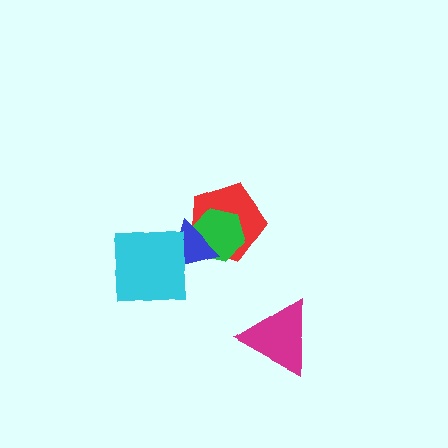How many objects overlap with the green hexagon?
2 objects overlap with the green hexagon.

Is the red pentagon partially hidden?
Yes, it is partially covered by another shape.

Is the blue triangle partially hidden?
Yes, it is partially covered by another shape.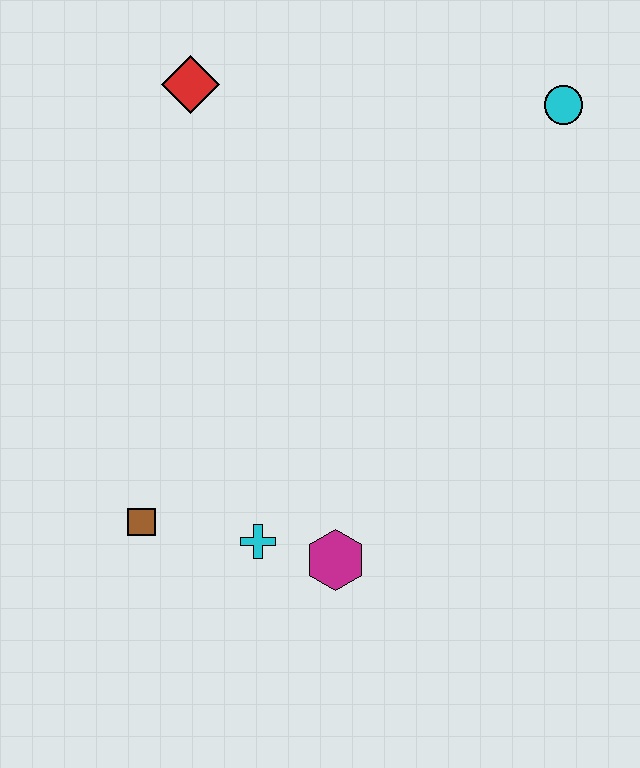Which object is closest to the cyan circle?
The red diamond is closest to the cyan circle.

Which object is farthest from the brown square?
The cyan circle is farthest from the brown square.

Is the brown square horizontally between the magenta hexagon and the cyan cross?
No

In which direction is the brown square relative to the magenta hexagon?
The brown square is to the left of the magenta hexagon.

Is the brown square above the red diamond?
No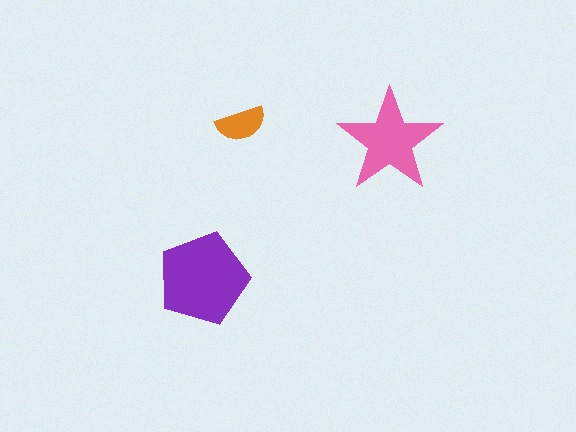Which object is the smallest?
The orange semicircle.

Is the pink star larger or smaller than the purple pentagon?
Smaller.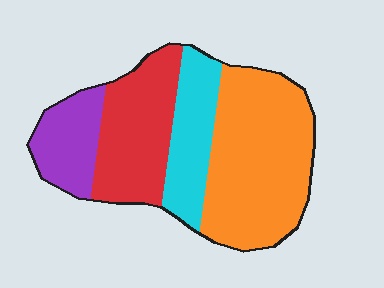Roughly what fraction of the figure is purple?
Purple takes up about one sixth (1/6) of the figure.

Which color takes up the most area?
Orange, at roughly 40%.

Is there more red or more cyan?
Red.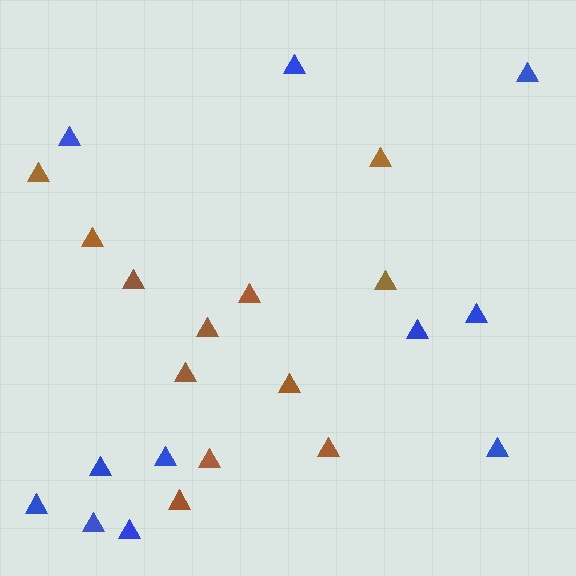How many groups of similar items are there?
There are 2 groups: one group of brown triangles (12) and one group of blue triangles (11).